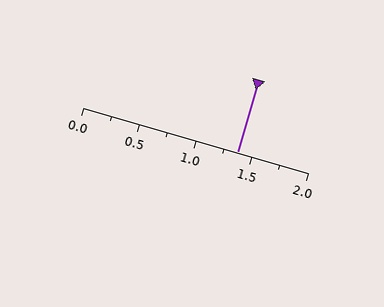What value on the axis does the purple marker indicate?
The marker indicates approximately 1.38.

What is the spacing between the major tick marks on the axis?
The major ticks are spaced 0.5 apart.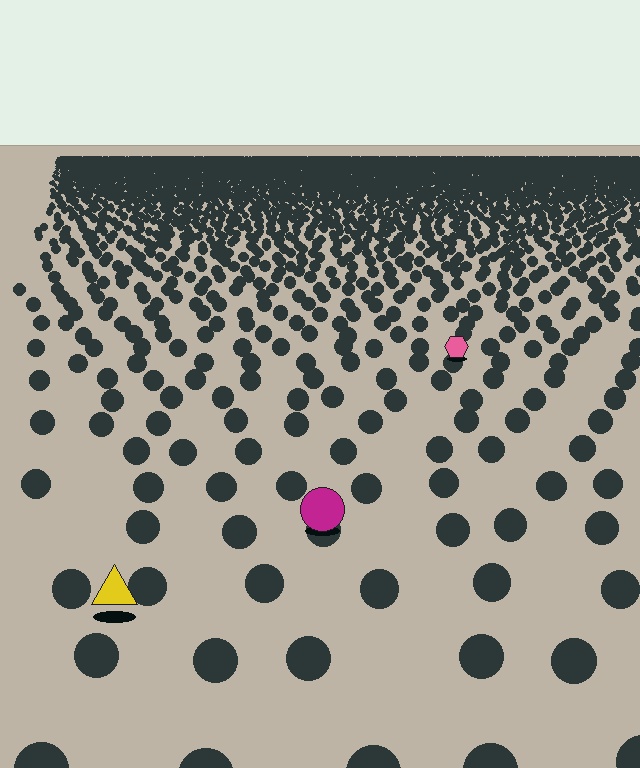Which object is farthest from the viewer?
The pink hexagon is farthest from the viewer. It appears smaller and the ground texture around it is denser.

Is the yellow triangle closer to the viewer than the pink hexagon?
Yes. The yellow triangle is closer — you can tell from the texture gradient: the ground texture is coarser near it.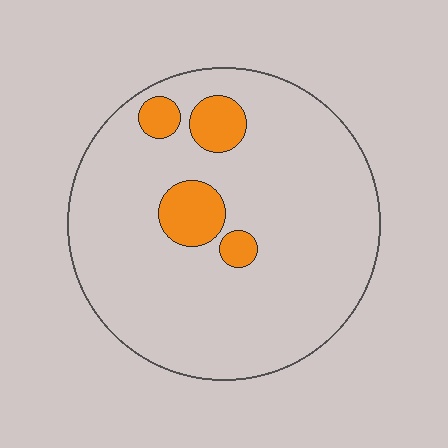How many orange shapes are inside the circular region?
4.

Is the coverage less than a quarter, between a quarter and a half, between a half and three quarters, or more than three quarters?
Less than a quarter.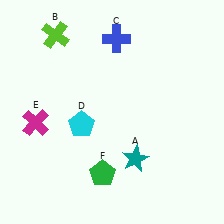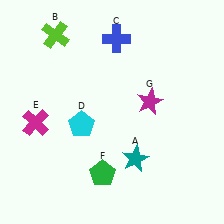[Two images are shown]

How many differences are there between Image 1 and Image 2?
There is 1 difference between the two images.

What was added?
A magenta star (G) was added in Image 2.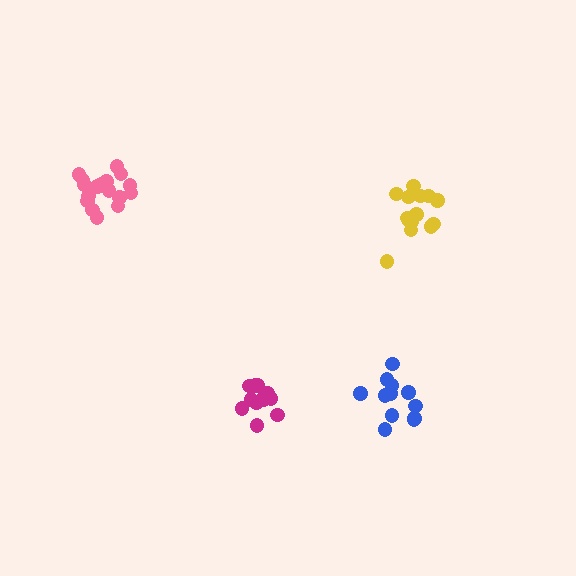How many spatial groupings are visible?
There are 4 spatial groupings.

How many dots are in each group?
Group 1: 14 dots, Group 2: 12 dots, Group 3: 12 dots, Group 4: 17 dots (55 total).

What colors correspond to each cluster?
The clusters are colored: yellow, magenta, blue, pink.